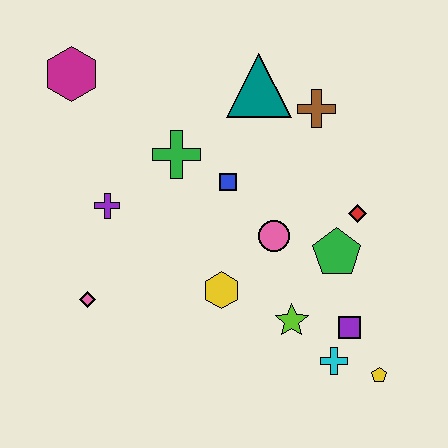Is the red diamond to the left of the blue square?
No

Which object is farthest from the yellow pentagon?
The magenta hexagon is farthest from the yellow pentagon.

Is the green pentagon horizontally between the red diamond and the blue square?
Yes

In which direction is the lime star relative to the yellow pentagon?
The lime star is to the left of the yellow pentagon.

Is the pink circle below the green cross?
Yes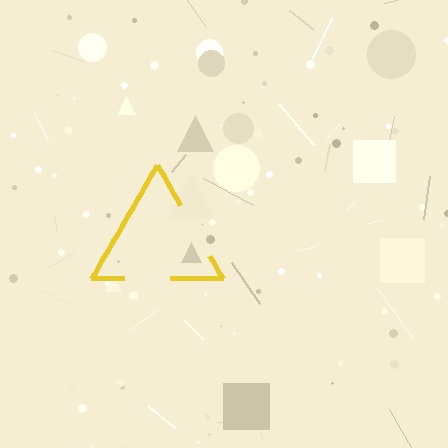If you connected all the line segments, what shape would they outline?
They would outline a triangle.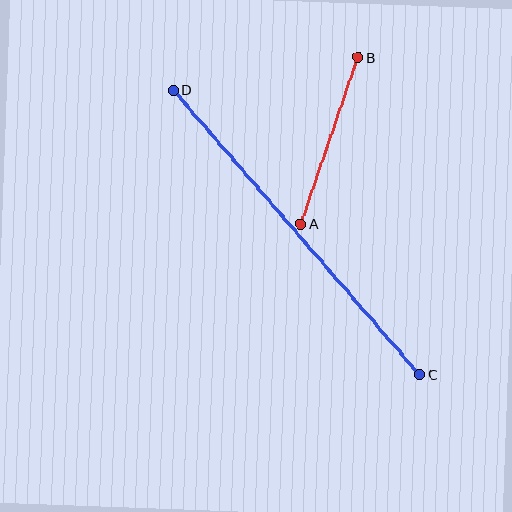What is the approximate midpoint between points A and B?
The midpoint is at approximately (330, 141) pixels.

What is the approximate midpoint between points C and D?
The midpoint is at approximately (296, 232) pixels.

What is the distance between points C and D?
The distance is approximately 377 pixels.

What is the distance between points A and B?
The distance is approximately 176 pixels.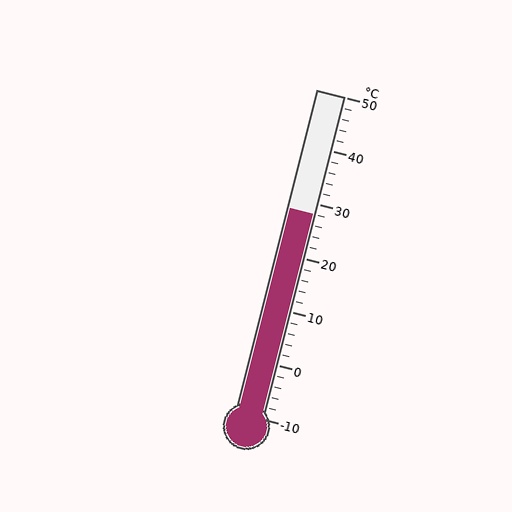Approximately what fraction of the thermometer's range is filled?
The thermometer is filled to approximately 65% of its range.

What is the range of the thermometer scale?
The thermometer scale ranges from -10°C to 50°C.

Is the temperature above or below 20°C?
The temperature is above 20°C.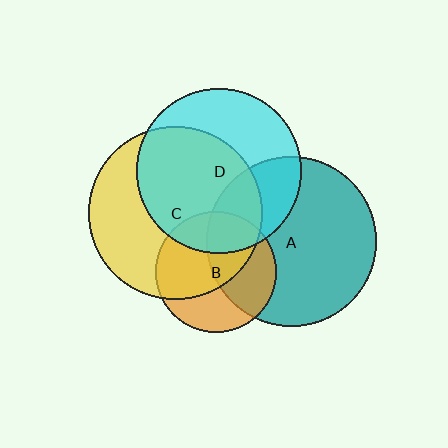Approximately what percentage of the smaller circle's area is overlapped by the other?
Approximately 30%.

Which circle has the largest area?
Circle C (yellow).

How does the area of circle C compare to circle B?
Approximately 2.1 times.